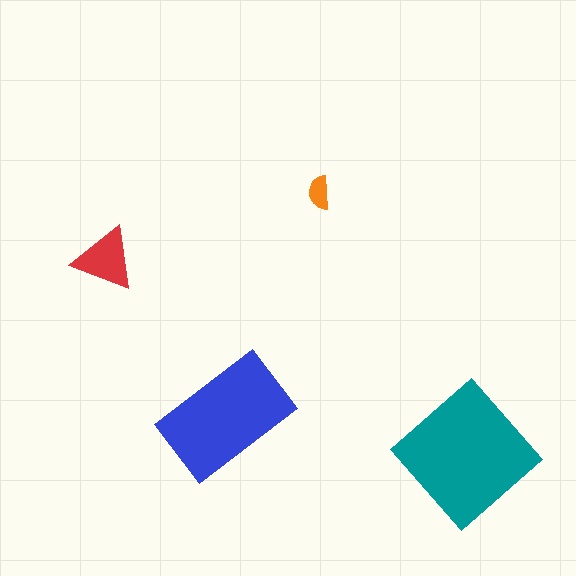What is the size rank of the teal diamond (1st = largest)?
1st.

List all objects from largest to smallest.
The teal diamond, the blue rectangle, the red triangle, the orange semicircle.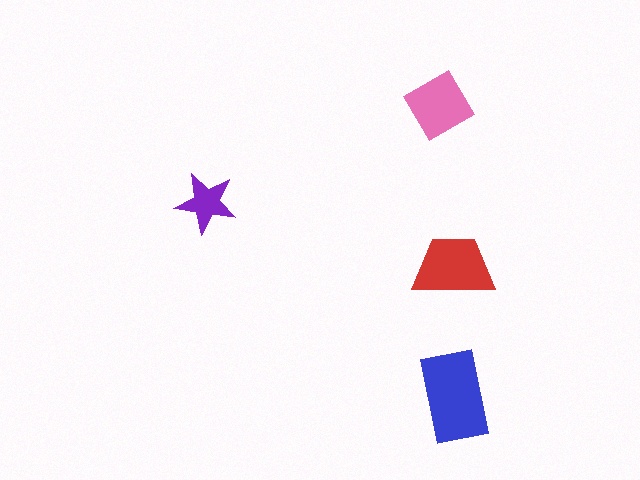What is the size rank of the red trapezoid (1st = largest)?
2nd.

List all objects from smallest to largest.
The purple star, the pink diamond, the red trapezoid, the blue rectangle.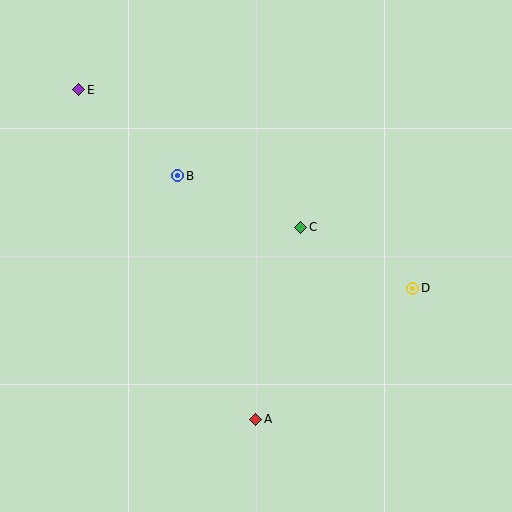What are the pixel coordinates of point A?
Point A is at (256, 419).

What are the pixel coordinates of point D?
Point D is at (413, 288).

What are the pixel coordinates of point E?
Point E is at (79, 90).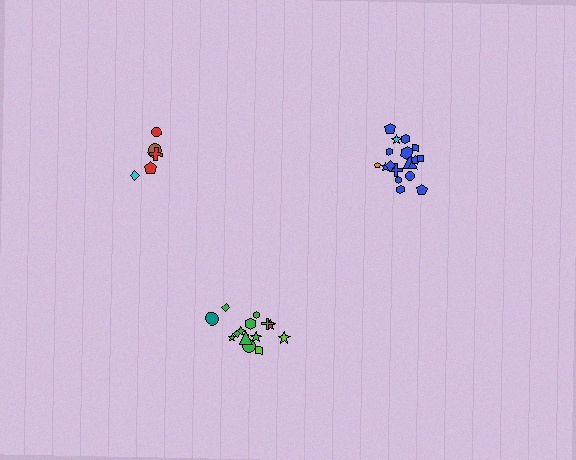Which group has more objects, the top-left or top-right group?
The top-right group.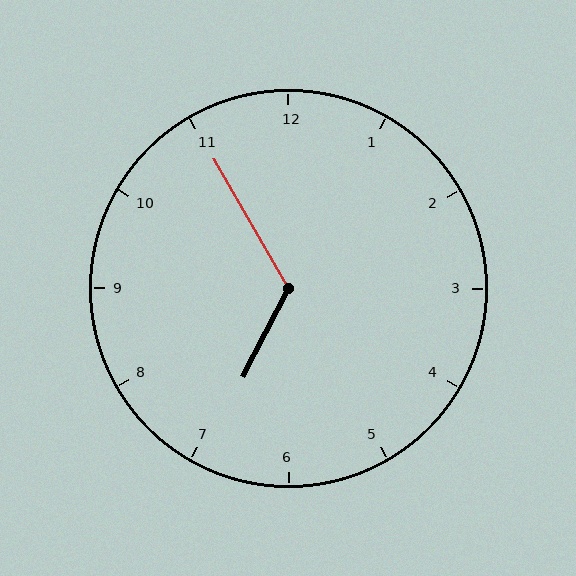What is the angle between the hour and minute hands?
Approximately 122 degrees.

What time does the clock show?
6:55.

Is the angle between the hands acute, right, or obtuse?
It is obtuse.